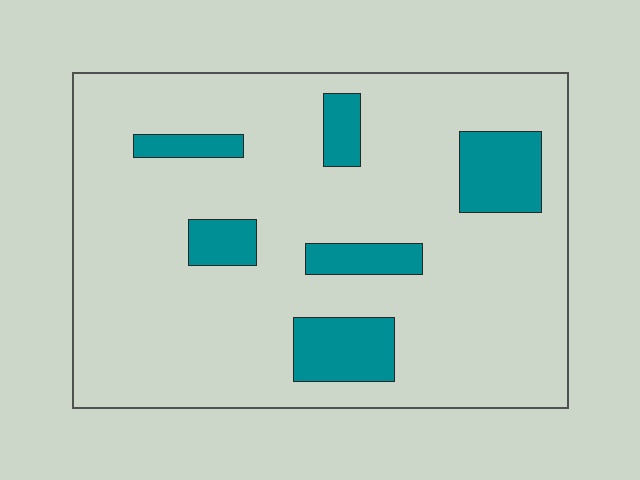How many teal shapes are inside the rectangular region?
6.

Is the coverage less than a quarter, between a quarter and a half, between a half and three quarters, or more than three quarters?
Less than a quarter.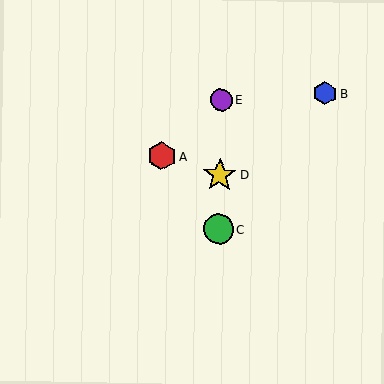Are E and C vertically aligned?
Yes, both are at x≈221.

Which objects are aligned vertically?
Objects C, D, E are aligned vertically.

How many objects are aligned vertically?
3 objects (C, D, E) are aligned vertically.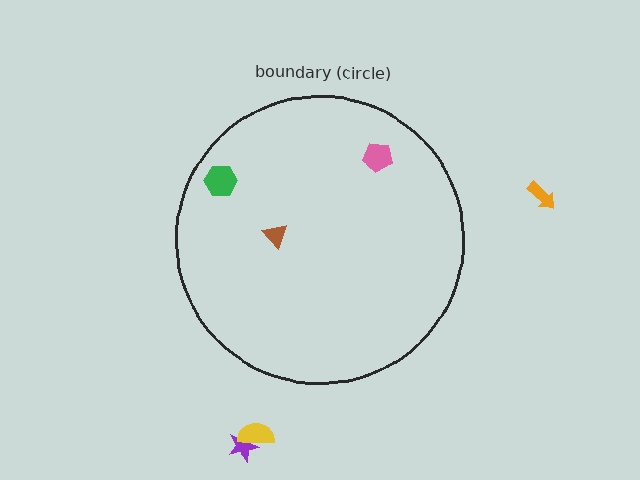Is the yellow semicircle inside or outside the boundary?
Outside.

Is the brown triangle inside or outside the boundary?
Inside.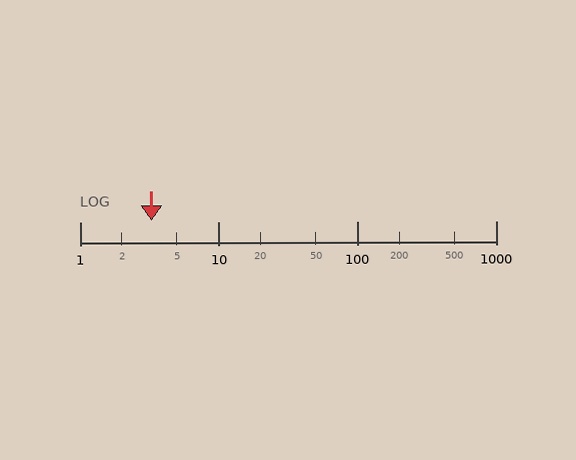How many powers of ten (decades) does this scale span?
The scale spans 3 decades, from 1 to 1000.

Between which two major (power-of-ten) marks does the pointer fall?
The pointer is between 1 and 10.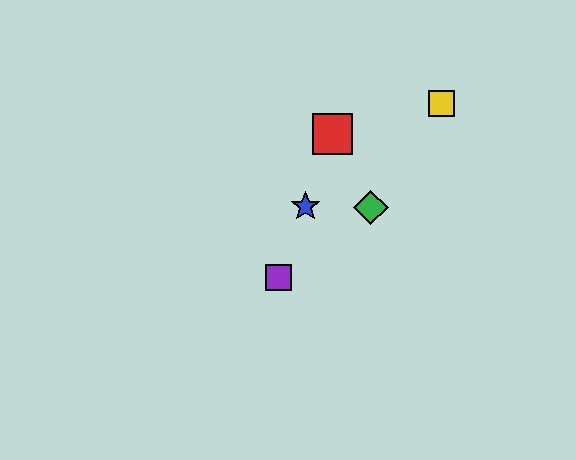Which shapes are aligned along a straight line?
The red square, the blue star, the purple square are aligned along a straight line.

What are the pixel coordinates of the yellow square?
The yellow square is at (442, 103).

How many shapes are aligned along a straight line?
3 shapes (the red square, the blue star, the purple square) are aligned along a straight line.